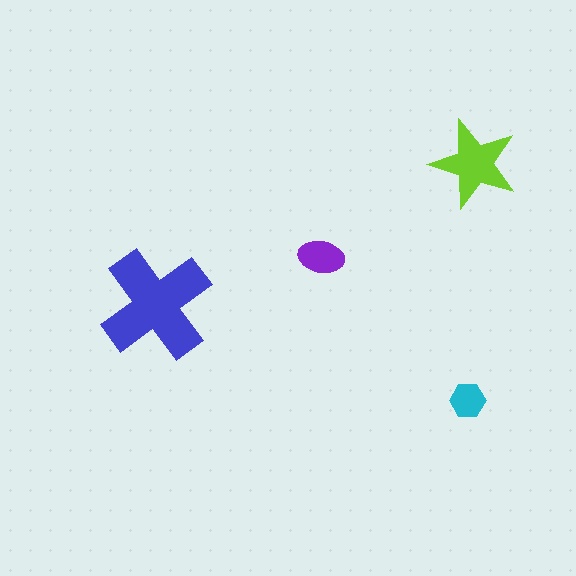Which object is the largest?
The blue cross.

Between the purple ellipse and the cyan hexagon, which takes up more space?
The purple ellipse.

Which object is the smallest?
The cyan hexagon.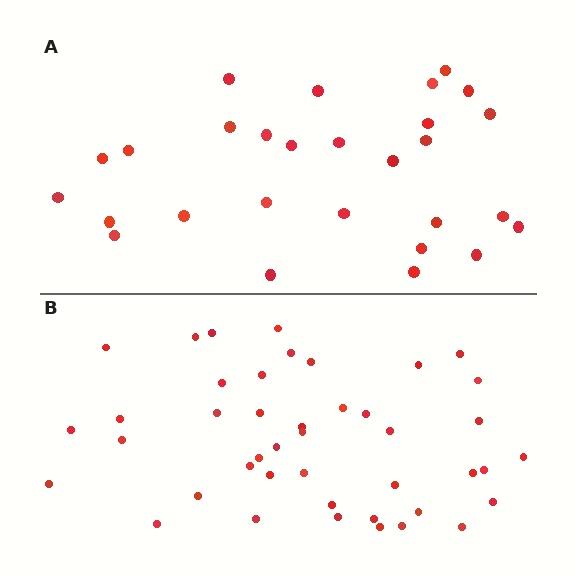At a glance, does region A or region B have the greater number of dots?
Region B (the bottom region) has more dots.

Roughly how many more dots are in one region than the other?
Region B has approximately 15 more dots than region A.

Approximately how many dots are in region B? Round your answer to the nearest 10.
About 40 dots. (The exact count is 43, which rounds to 40.)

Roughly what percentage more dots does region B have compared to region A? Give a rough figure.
About 55% more.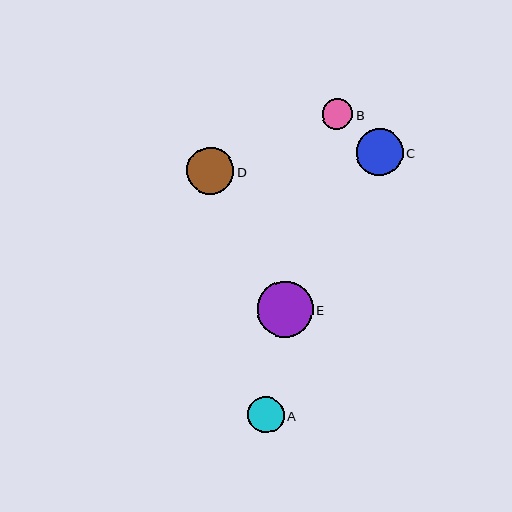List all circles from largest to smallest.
From largest to smallest: E, D, C, A, B.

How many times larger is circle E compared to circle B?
Circle E is approximately 1.8 times the size of circle B.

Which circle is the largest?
Circle E is the largest with a size of approximately 56 pixels.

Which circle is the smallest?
Circle B is the smallest with a size of approximately 31 pixels.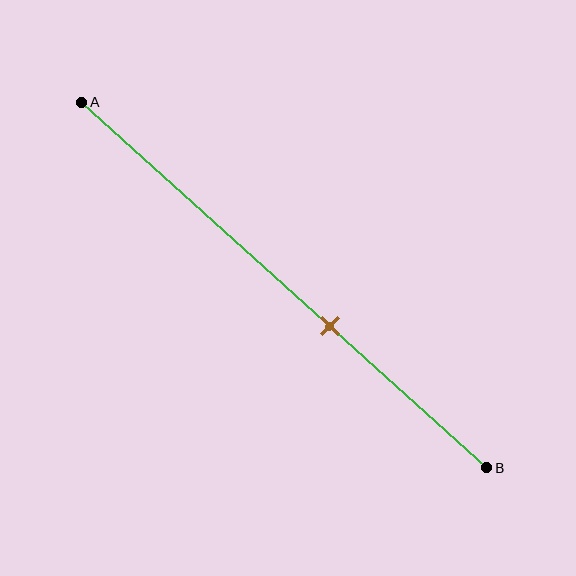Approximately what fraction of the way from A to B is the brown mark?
The brown mark is approximately 60% of the way from A to B.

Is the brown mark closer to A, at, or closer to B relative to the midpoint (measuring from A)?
The brown mark is closer to point B than the midpoint of segment AB.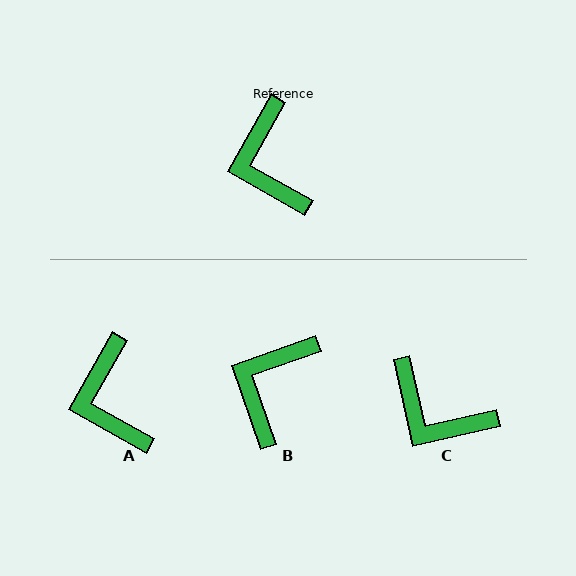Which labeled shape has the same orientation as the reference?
A.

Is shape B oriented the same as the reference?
No, it is off by about 41 degrees.